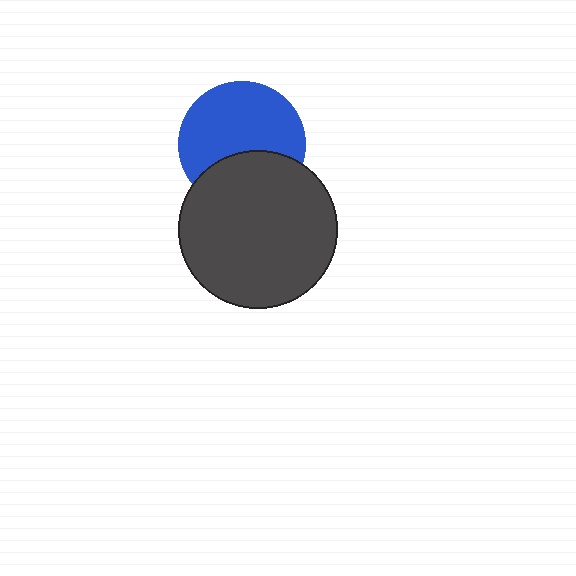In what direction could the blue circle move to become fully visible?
The blue circle could move up. That would shift it out from behind the dark gray circle entirely.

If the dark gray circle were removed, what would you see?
You would see the complete blue circle.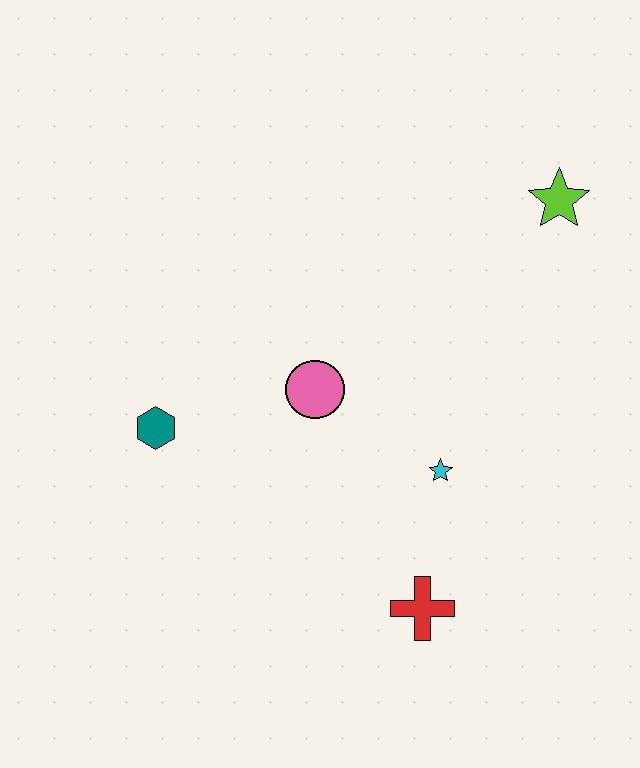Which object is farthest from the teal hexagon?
The lime star is farthest from the teal hexagon.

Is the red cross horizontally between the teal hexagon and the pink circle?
No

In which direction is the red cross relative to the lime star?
The red cross is below the lime star.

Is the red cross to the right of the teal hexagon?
Yes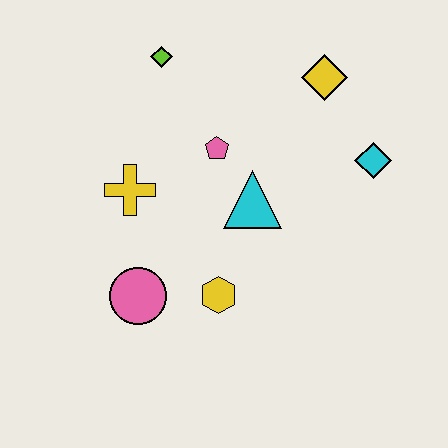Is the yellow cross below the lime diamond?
Yes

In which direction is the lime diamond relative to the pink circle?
The lime diamond is above the pink circle.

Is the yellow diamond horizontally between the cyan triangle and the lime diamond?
No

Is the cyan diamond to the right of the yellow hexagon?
Yes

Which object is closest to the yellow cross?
The pink pentagon is closest to the yellow cross.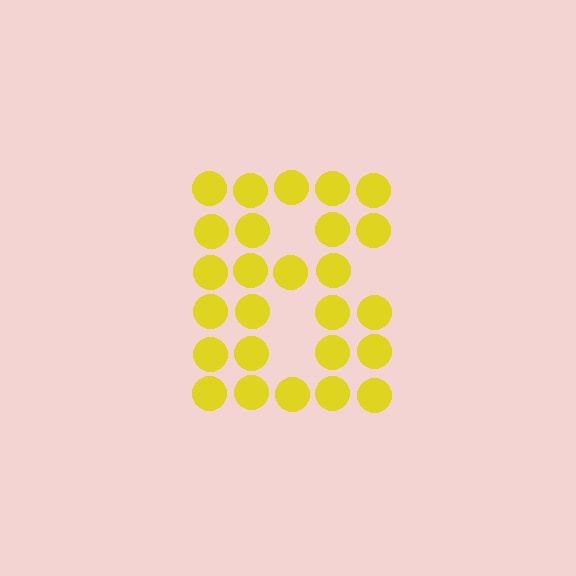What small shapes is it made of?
It is made of small circles.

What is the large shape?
The large shape is the letter B.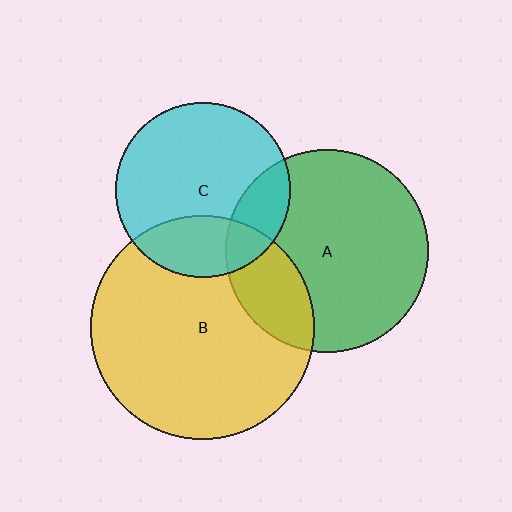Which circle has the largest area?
Circle B (yellow).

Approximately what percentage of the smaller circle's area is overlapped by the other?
Approximately 25%.